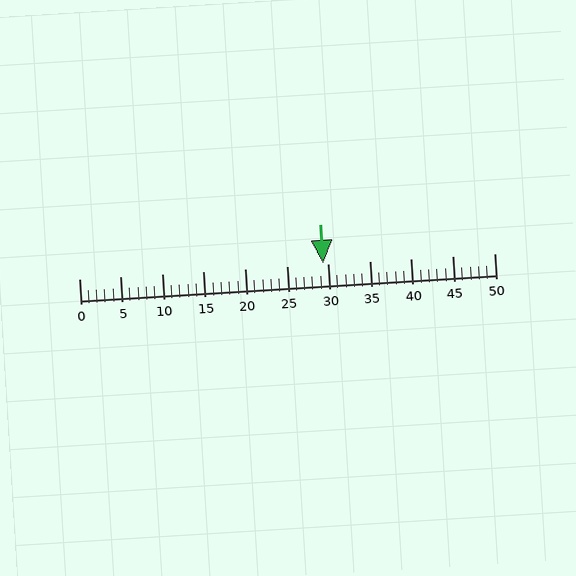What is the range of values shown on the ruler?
The ruler shows values from 0 to 50.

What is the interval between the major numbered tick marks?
The major tick marks are spaced 5 units apart.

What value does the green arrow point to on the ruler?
The green arrow points to approximately 29.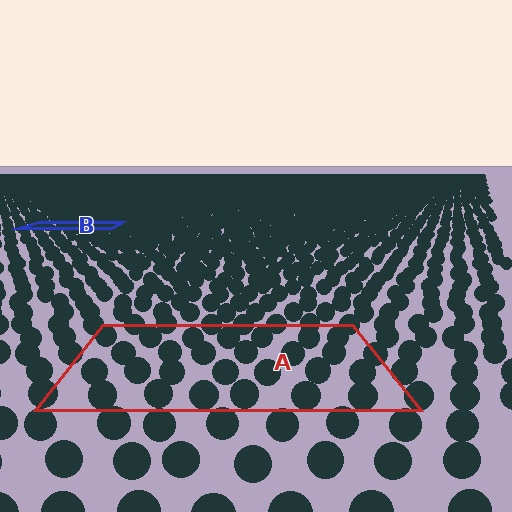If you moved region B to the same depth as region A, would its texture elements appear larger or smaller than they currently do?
They would appear larger. At a closer depth, the same texture elements are projected at a bigger on-screen size.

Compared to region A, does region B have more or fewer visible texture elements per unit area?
Region B has more texture elements per unit area — they are packed more densely because it is farther away.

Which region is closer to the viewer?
Region A is closer. The texture elements there are larger and more spread out.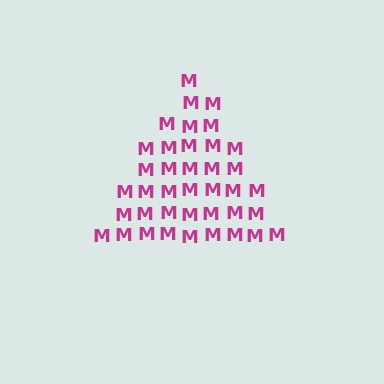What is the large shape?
The large shape is a triangle.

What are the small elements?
The small elements are letter M's.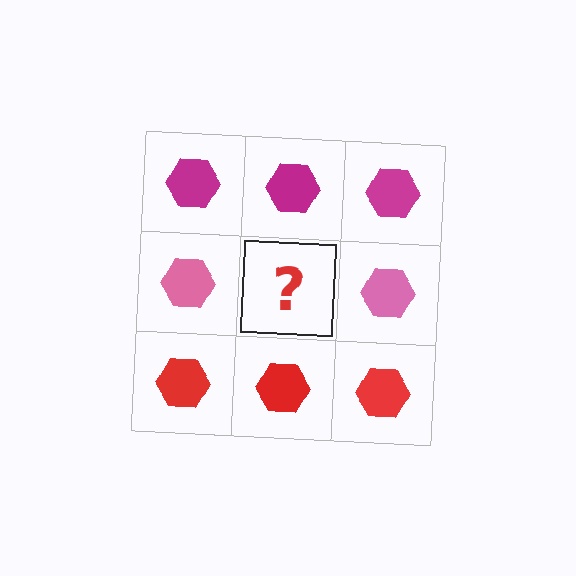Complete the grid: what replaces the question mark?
The question mark should be replaced with a pink hexagon.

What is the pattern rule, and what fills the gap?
The rule is that each row has a consistent color. The gap should be filled with a pink hexagon.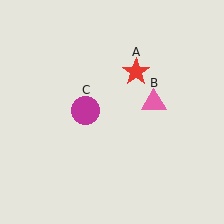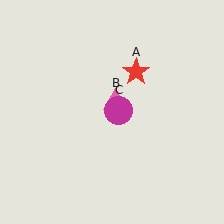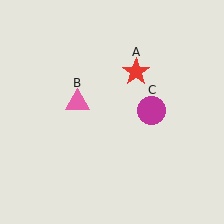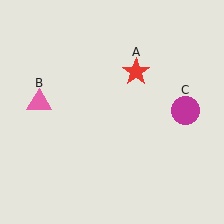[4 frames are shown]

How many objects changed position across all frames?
2 objects changed position: pink triangle (object B), magenta circle (object C).